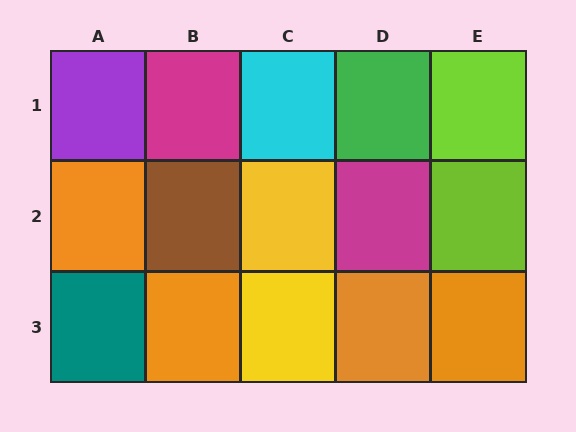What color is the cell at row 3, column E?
Orange.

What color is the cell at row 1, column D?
Green.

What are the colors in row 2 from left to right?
Orange, brown, yellow, magenta, lime.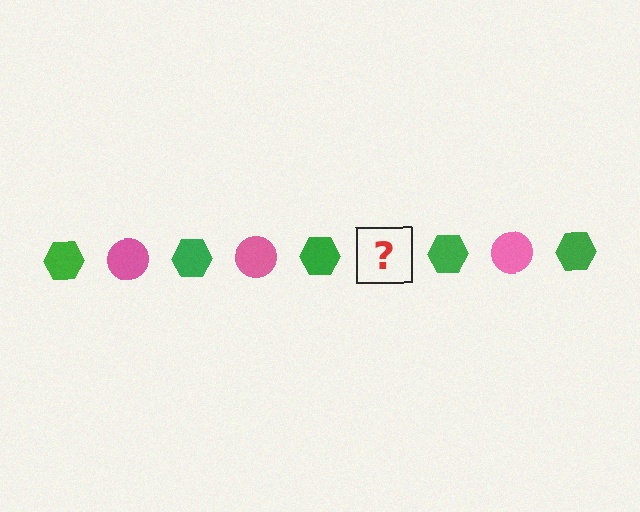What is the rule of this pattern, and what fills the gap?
The rule is that the pattern alternates between green hexagon and pink circle. The gap should be filled with a pink circle.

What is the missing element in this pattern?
The missing element is a pink circle.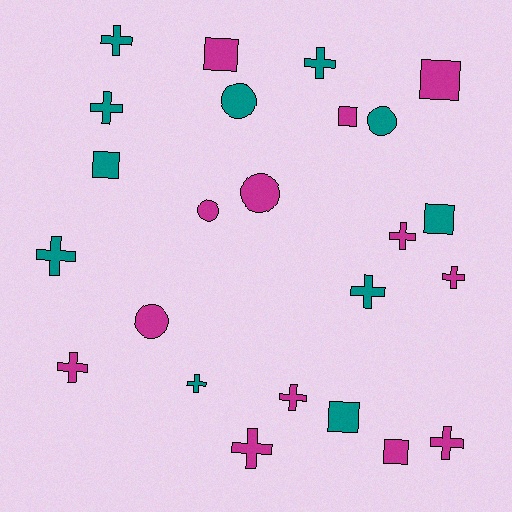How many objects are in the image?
There are 24 objects.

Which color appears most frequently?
Magenta, with 13 objects.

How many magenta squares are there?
There are 4 magenta squares.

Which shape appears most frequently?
Cross, with 12 objects.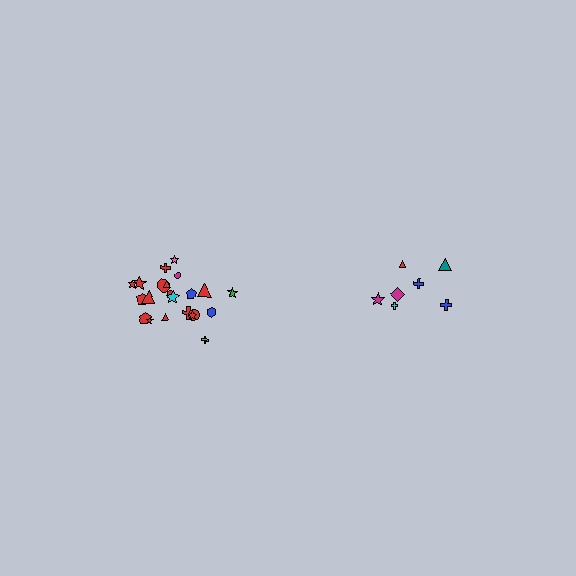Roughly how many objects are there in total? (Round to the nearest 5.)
Roughly 30 objects in total.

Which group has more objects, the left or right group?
The left group.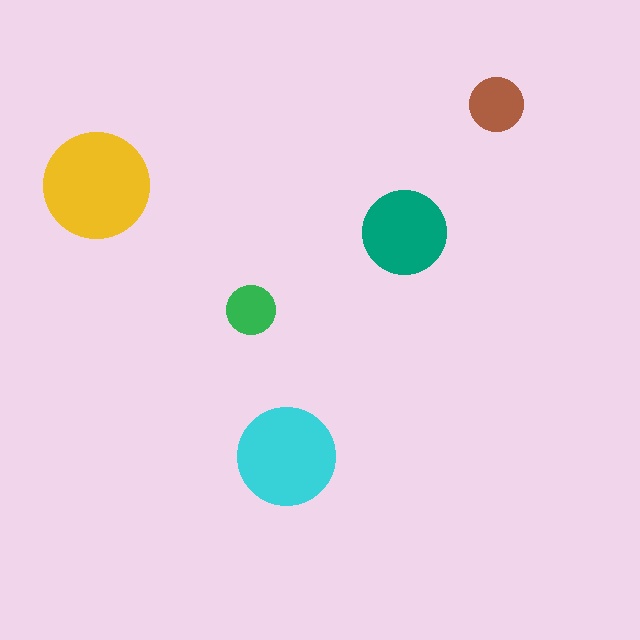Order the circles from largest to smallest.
the yellow one, the cyan one, the teal one, the brown one, the green one.